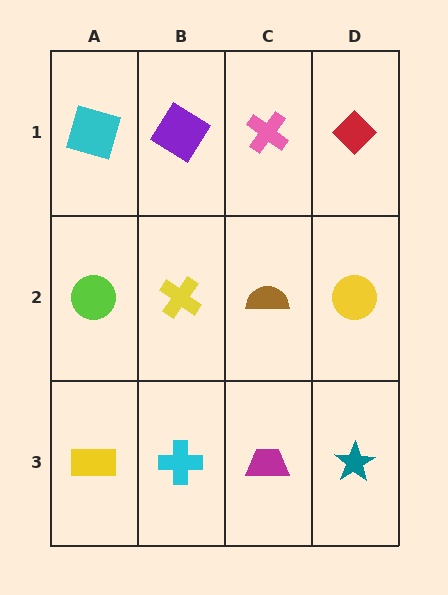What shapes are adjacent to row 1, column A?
A lime circle (row 2, column A), a purple diamond (row 1, column B).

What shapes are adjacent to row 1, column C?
A brown semicircle (row 2, column C), a purple diamond (row 1, column B), a red diamond (row 1, column D).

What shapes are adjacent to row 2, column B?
A purple diamond (row 1, column B), a cyan cross (row 3, column B), a lime circle (row 2, column A), a brown semicircle (row 2, column C).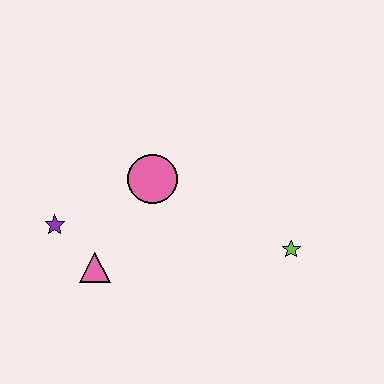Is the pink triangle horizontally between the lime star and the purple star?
Yes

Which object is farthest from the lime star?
The purple star is farthest from the lime star.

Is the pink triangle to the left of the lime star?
Yes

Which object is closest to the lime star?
The pink circle is closest to the lime star.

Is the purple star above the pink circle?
No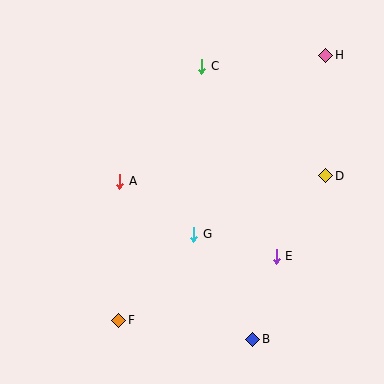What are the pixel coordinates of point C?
Point C is at (202, 66).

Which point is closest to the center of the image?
Point G at (194, 234) is closest to the center.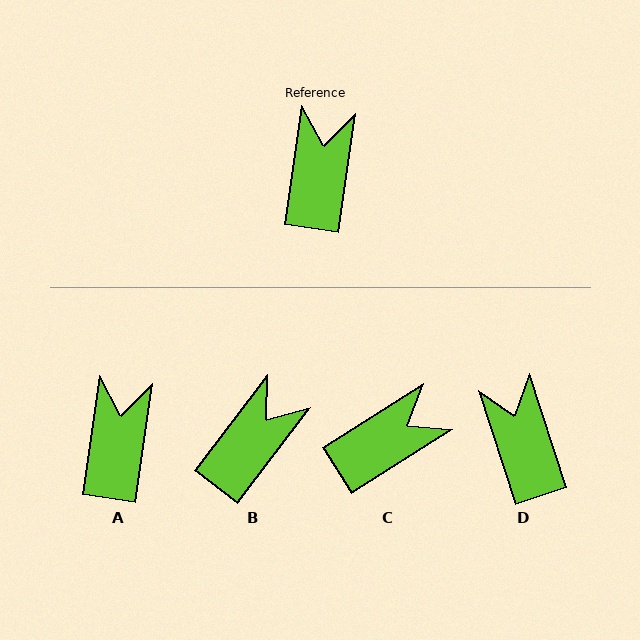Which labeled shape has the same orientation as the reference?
A.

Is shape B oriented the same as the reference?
No, it is off by about 29 degrees.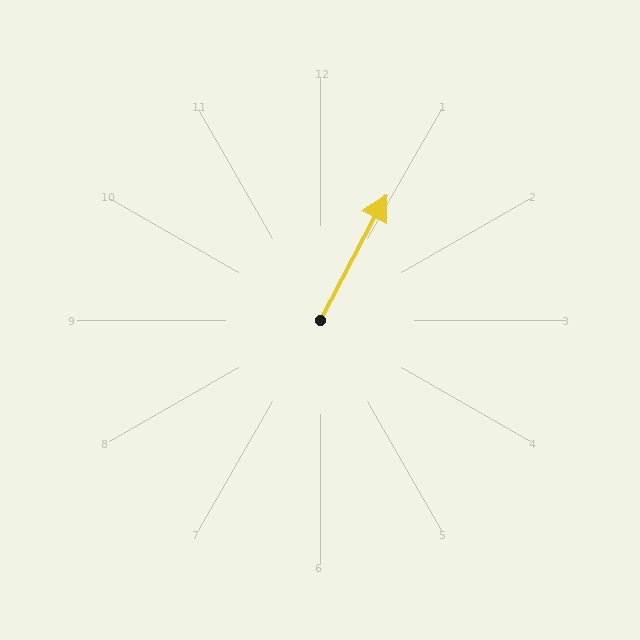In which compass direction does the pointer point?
Northeast.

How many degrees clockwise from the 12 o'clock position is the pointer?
Approximately 28 degrees.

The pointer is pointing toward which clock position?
Roughly 1 o'clock.